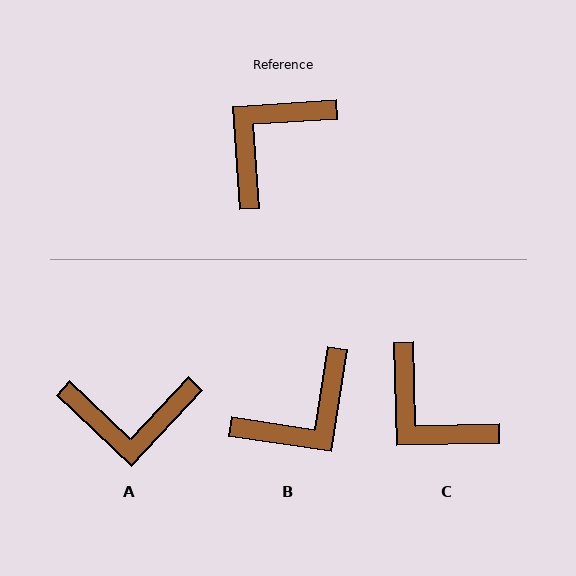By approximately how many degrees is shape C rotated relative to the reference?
Approximately 88 degrees counter-clockwise.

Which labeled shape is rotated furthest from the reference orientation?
B, about 168 degrees away.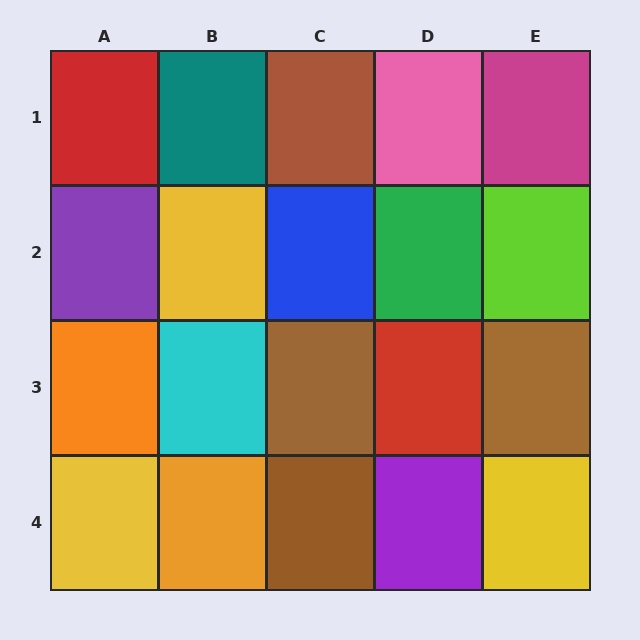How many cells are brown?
4 cells are brown.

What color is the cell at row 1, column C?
Brown.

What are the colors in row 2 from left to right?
Purple, yellow, blue, green, lime.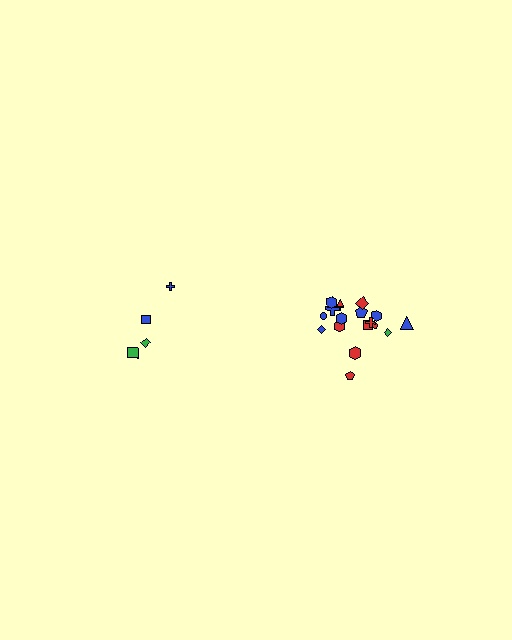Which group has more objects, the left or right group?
The right group.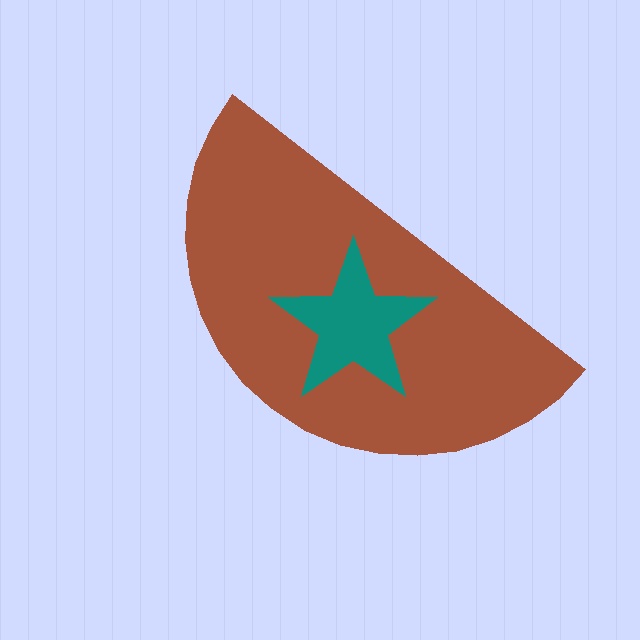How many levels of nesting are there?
2.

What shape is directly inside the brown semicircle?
The teal star.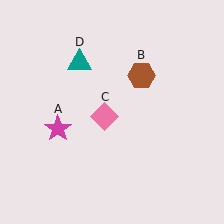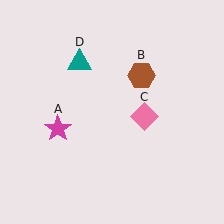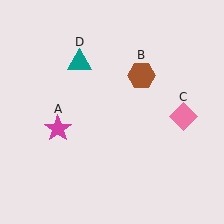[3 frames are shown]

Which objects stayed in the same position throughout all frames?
Magenta star (object A) and brown hexagon (object B) and teal triangle (object D) remained stationary.